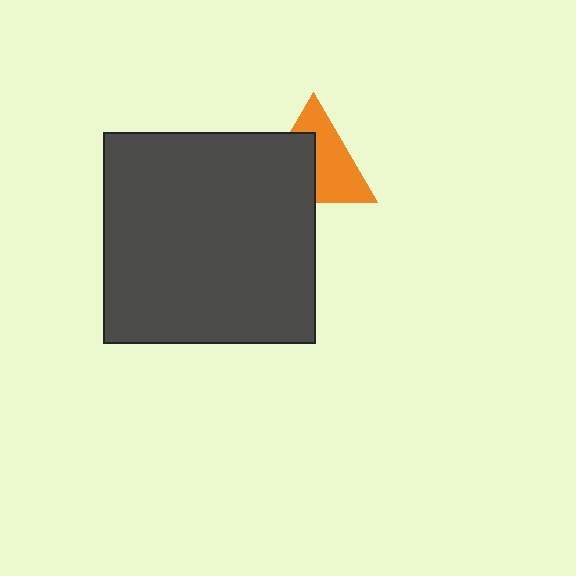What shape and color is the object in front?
The object in front is a dark gray square.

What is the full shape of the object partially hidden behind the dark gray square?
The partially hidden object is an orange triangle.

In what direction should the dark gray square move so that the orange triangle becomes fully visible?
The dark gray square should move toward the lower-left. That is the shortest direction to clear the overlap and leave the orange triangle fully visible.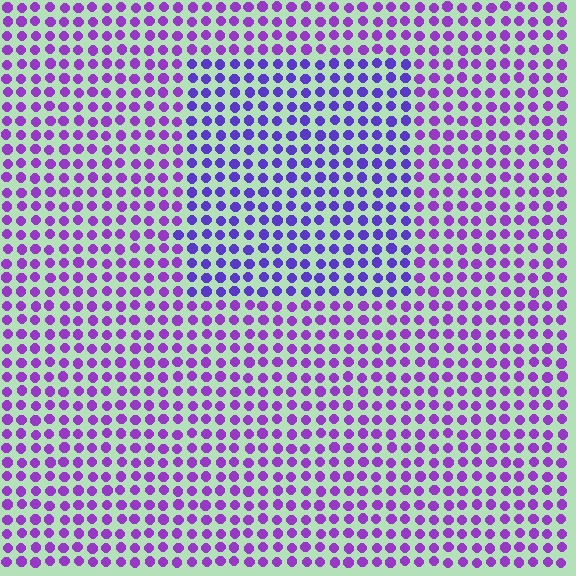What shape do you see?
I see a rectangle.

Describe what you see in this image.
The image is filled with small purple elements in a uniform arrangement. A rectangle-shaped region is visible where the elements are tinted to a slightly different hue, forming a subtle color boundary.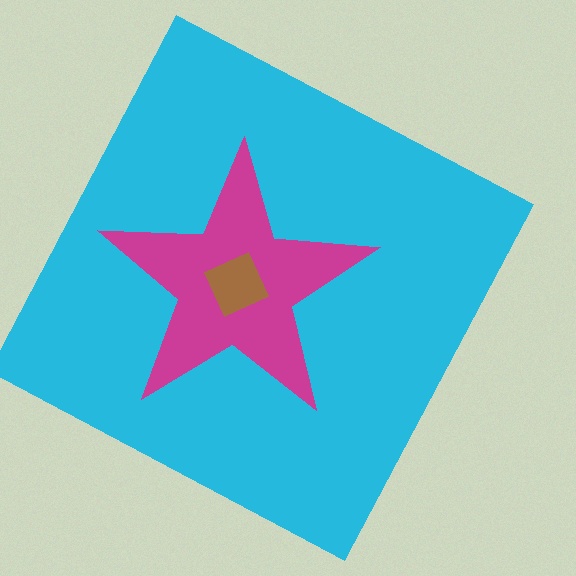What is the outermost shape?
The cyan square.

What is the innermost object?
The brown diamond.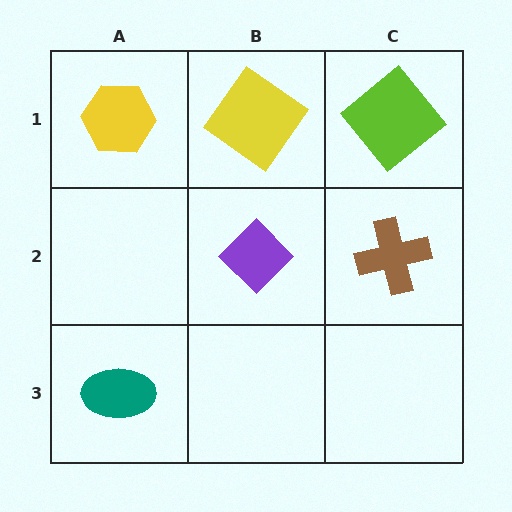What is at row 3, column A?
A teal ellipse.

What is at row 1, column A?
A yellow hexagon.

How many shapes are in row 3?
1 shape.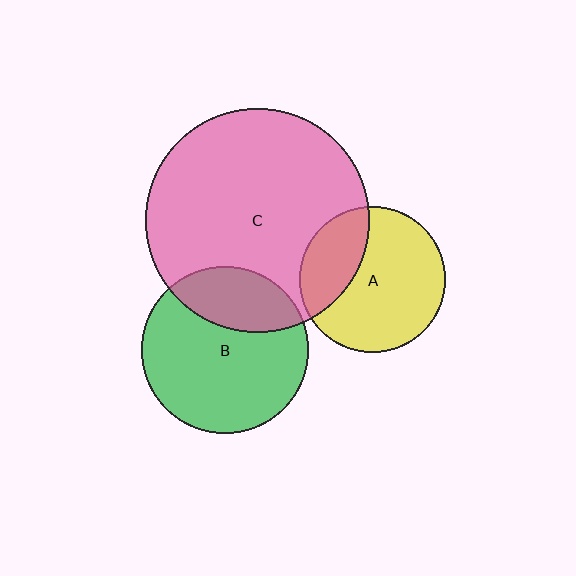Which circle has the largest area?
Circle C (pink).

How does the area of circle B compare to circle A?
Approximately 1.3 times.